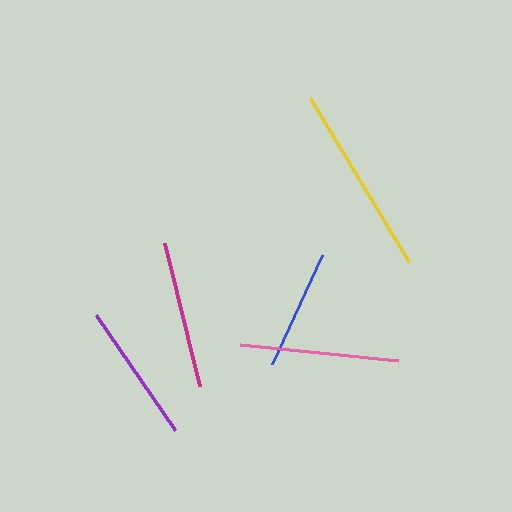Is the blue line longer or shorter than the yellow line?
The yellow line is longer than the blue line.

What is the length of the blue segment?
The blue segment is approximately 120 pixels long.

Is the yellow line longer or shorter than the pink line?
The yellow line is longer than the pink line.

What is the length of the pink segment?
The pink segment is approximately 159 pixels long.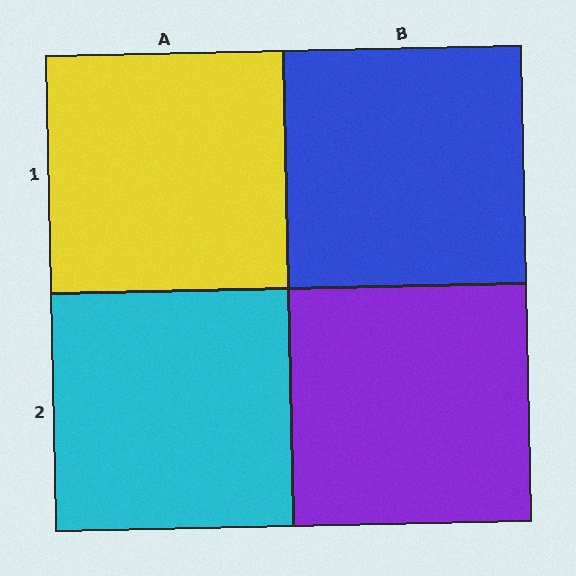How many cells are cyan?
1 cell is cyan.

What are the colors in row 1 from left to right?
Yellow, blue.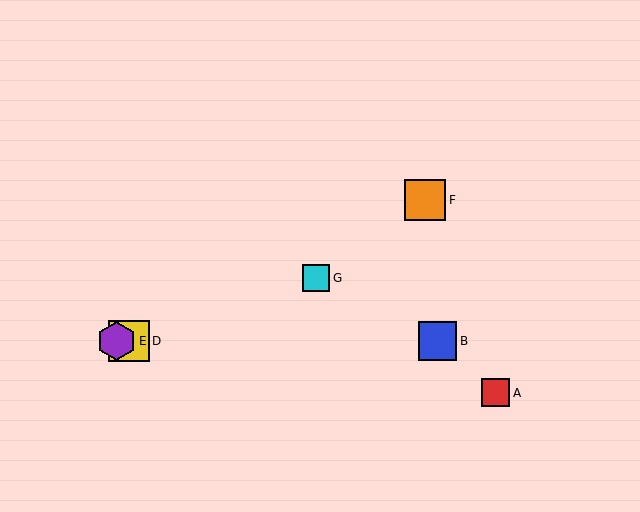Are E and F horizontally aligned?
No, E is at y≈341 and F is at y≈200.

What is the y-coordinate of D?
Object D is at y≈341.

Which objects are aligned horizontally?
Objects B, C, D, E are aligned horizontally.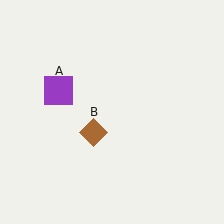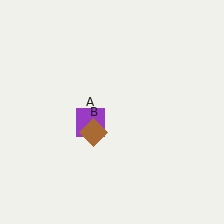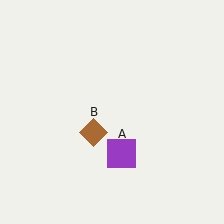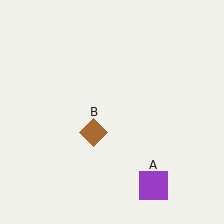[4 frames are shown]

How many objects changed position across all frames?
1 object changed position: purple square (object A).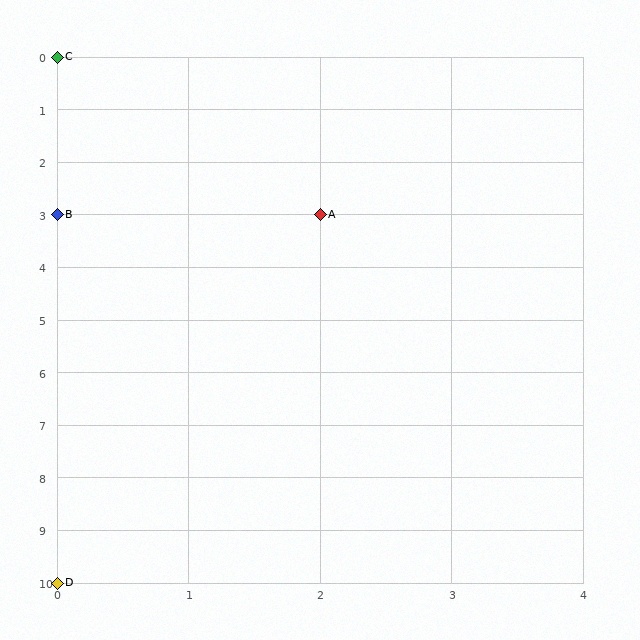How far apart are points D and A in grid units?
Points D and A are 2 columns and 7 rows apart (about 7.3 grid units diagonally).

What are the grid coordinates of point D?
Point D is at grid coordinates (0, 10).